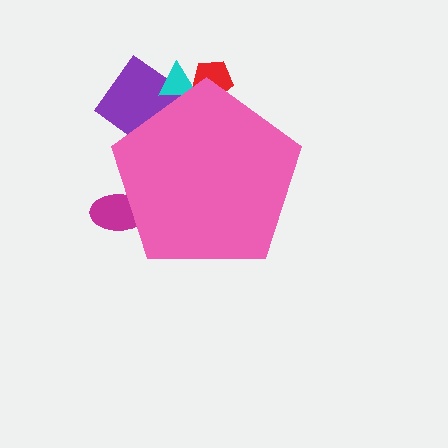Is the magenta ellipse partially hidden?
Yes, the magenta ellipse is partially hidden behind the pink pentagon.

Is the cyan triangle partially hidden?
Yes, the cyan triangle is partially hidden behind the pink pentagon.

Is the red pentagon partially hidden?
Yes, the red pentagon is partially hidden behind the pink pentagon.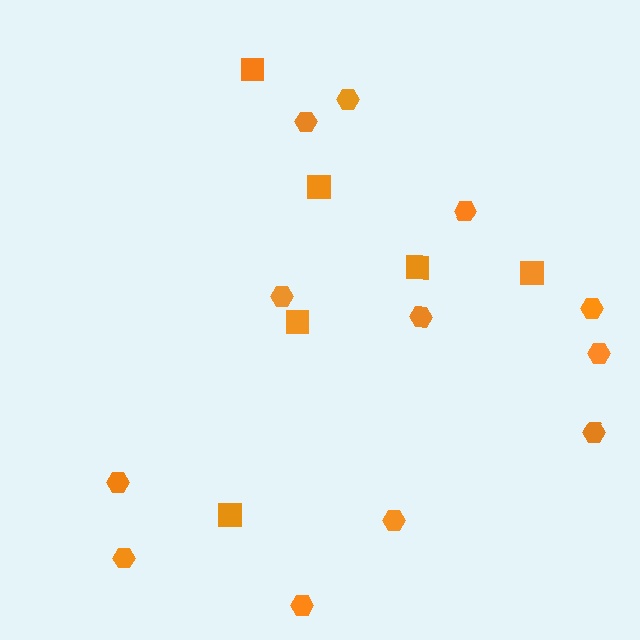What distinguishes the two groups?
There are 2 groups: one group of hexagons (12) and one group of squares (6).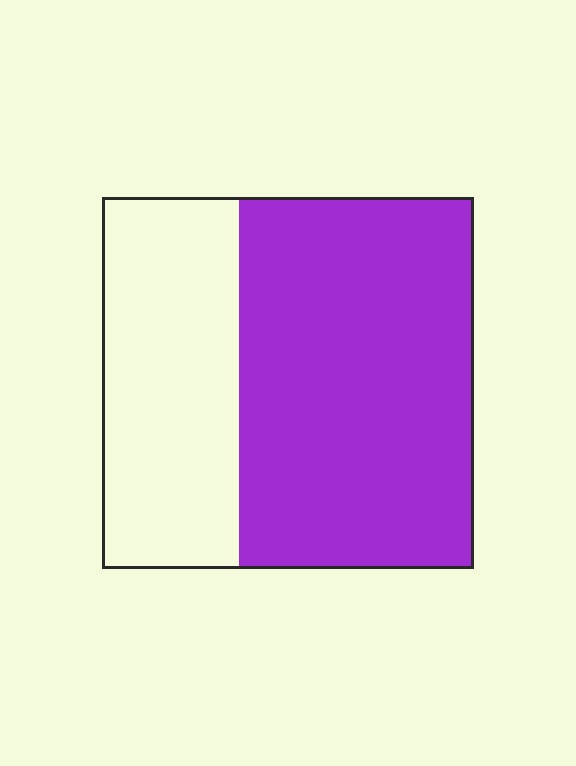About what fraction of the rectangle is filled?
About five eighths (5/8).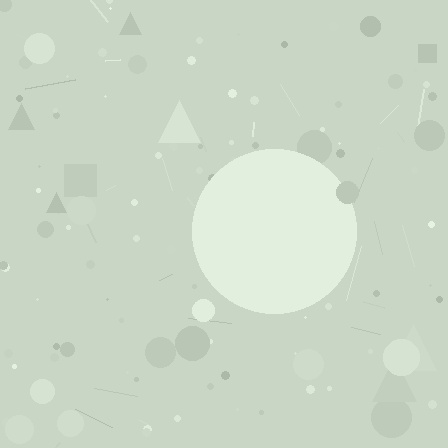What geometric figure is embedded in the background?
A circle is embedded in the background.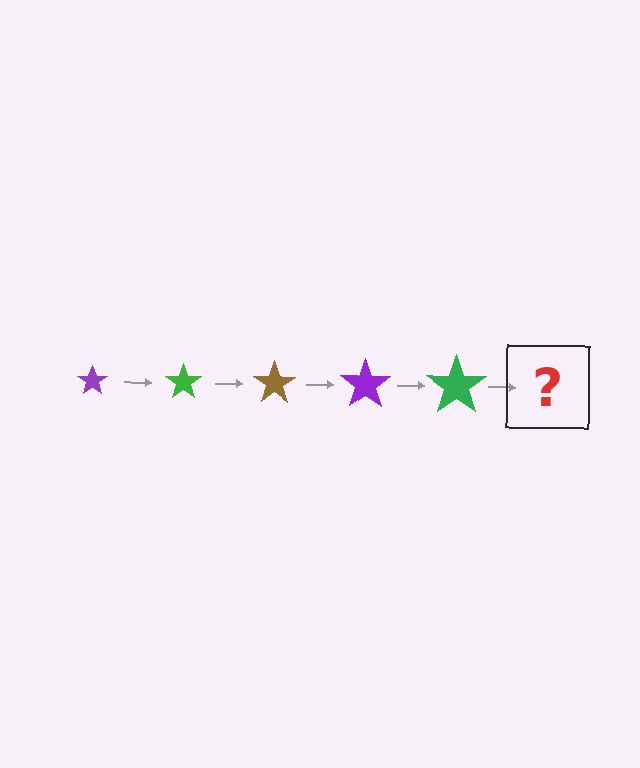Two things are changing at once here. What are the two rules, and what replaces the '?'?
The two rules are that the star grows larger each step and the color cycles through purple, green, and brown. The '?' should be a brown star, larger than the previous one.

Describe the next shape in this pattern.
It should be a brown star, larger than the previous one.